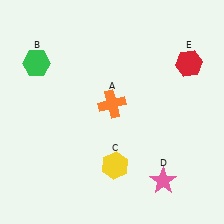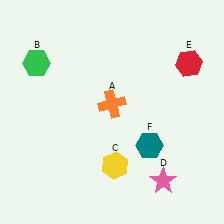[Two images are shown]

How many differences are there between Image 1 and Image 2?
There is 1 difference between the two images.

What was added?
A teal hexagon (F) was added in Image 2.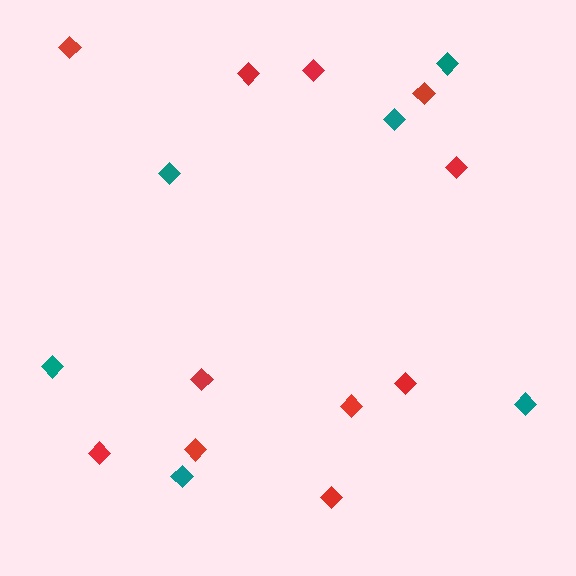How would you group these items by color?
There are 2 groups: one group of teal diamonds (6) and one group of red diamonds (11).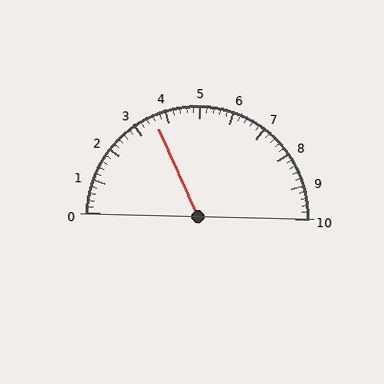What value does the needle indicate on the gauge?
The needle indicates approximately 3.6.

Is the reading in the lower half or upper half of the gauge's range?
The reading is in the lower half of the range (0 to 10).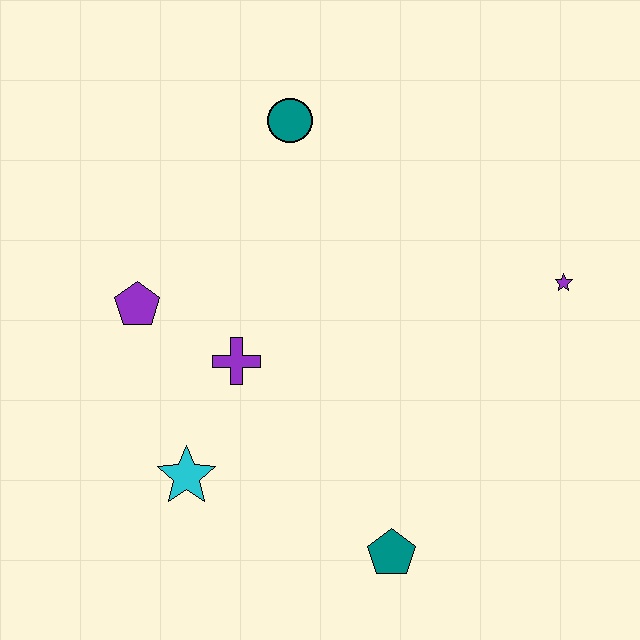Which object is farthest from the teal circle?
The teal pentagon is farthest from the teal circle.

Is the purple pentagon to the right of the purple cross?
No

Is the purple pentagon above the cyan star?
Yes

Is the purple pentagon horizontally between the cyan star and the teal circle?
No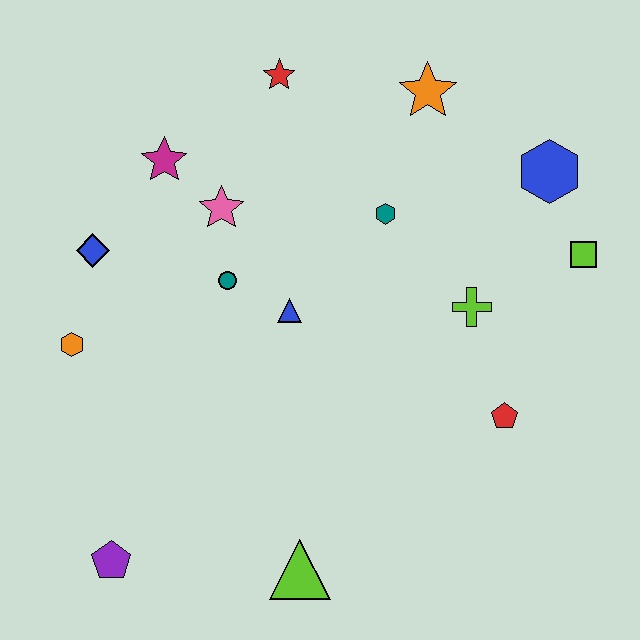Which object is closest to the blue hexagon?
The lime square is closest to the blue hexagon.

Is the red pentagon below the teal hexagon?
Yes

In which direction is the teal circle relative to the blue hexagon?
The teal circle is to the left of the blue hexagon.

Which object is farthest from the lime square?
The purple pentagon is farthest from the lime square.